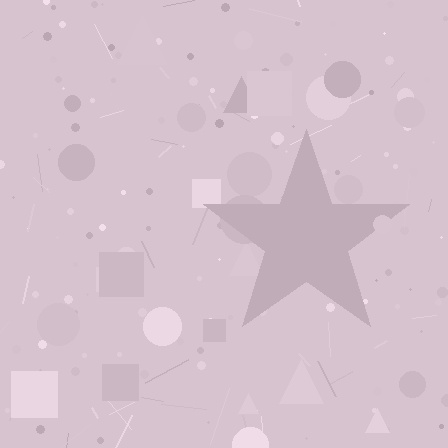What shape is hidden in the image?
A star is hidden in the image.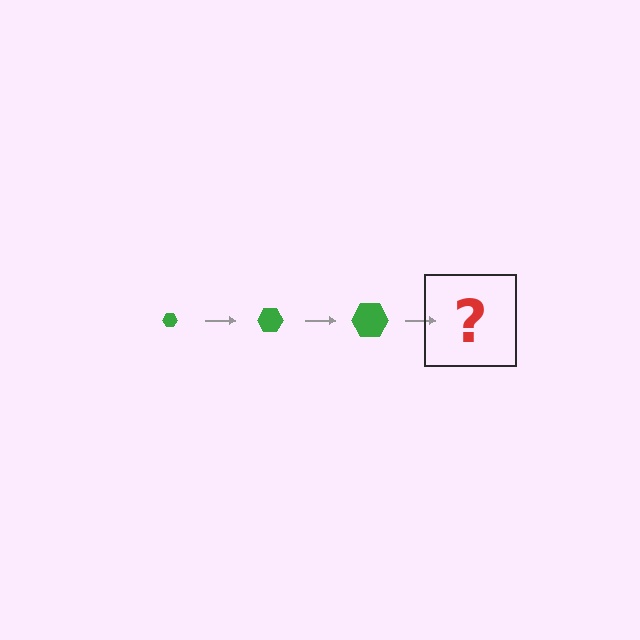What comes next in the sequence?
The next element should be a green hexagon, larger than the previous one.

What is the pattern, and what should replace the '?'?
The pattern is that the hexagon gets progressively larger each step. The '?' should be a green hexagon, larger than the previous one.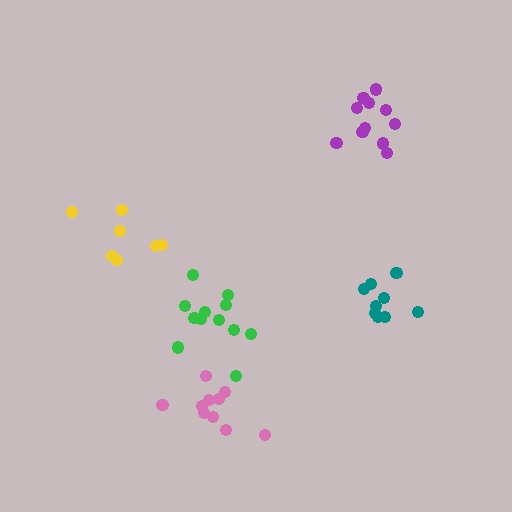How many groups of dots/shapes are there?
There are 5 groups.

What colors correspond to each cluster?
The clusters are colored: green, purple, teal, yellow, pink.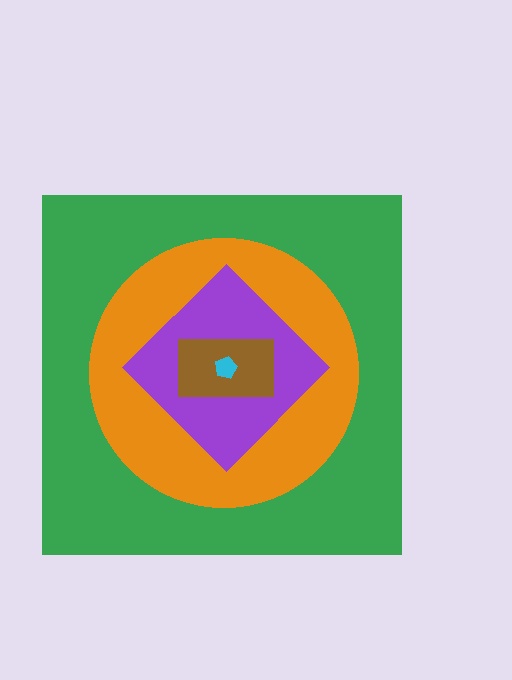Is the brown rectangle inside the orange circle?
Yes.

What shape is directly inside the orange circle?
The purple diamond.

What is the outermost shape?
The green square.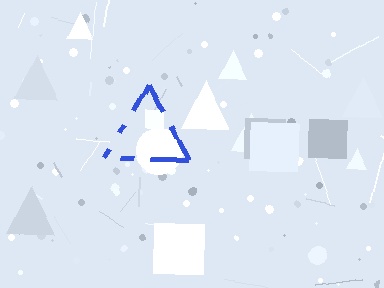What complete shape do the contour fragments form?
The contour fragments form a triangle.